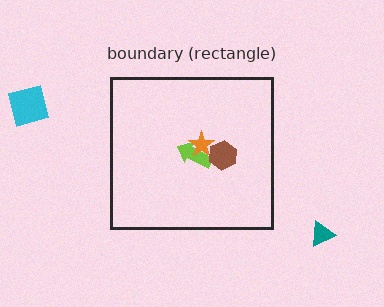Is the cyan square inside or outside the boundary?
Outside.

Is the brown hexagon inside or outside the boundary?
Inside.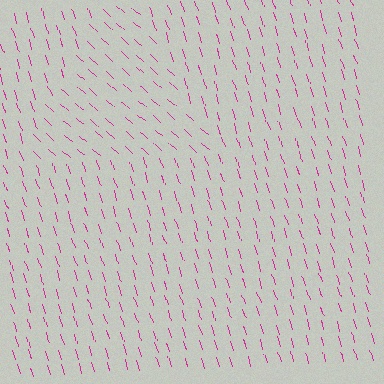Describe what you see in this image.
The image is filled with small magenta line segments. A triangle region in the image has lines oriented differently from the surrounding lines, creating a visible texture boundary.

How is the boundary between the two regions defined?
The boundary is defined purely by a change in line orientation (approximately 32 degrees difference). All lines are the same color and thickness.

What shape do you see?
I see a triangle.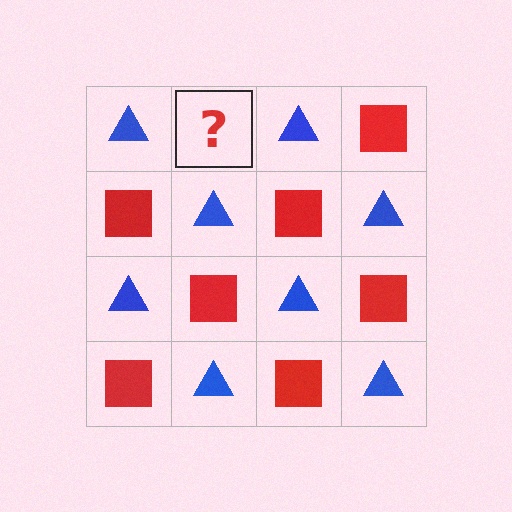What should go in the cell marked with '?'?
The missing cell should contain a red square.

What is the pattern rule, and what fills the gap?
The rule is that it alternates blue triangle and red square in a checkerboard pattern. The gap should be filled with a red square.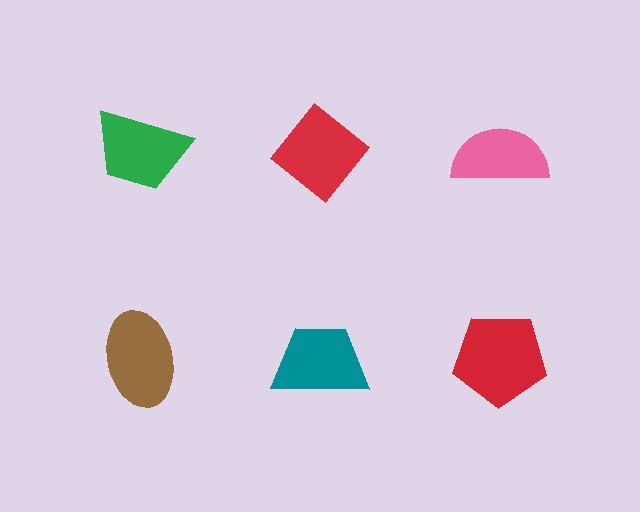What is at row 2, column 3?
A red pentagon.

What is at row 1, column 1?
A green trapezoid.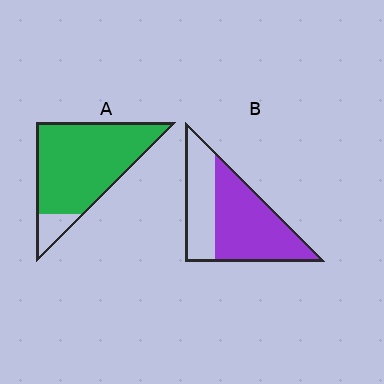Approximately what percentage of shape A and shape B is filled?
A is approximately 90% and B is approximately 60%.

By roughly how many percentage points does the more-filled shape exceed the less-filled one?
By roughly 25 percentage points (A over B).